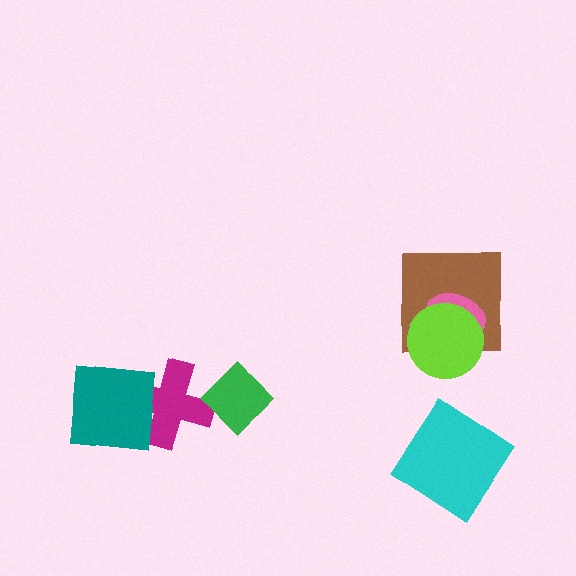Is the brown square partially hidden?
Yes, it is partially covered by another shape.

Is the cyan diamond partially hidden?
No, no other shape covers it.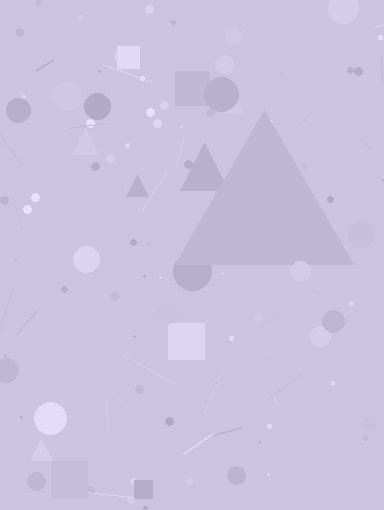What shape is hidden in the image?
A triangle is hidden in the image.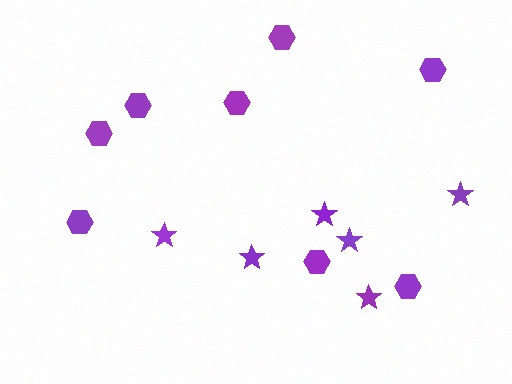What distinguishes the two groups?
There are 2 groups: one group of hexagons (8) and one group of stars (6).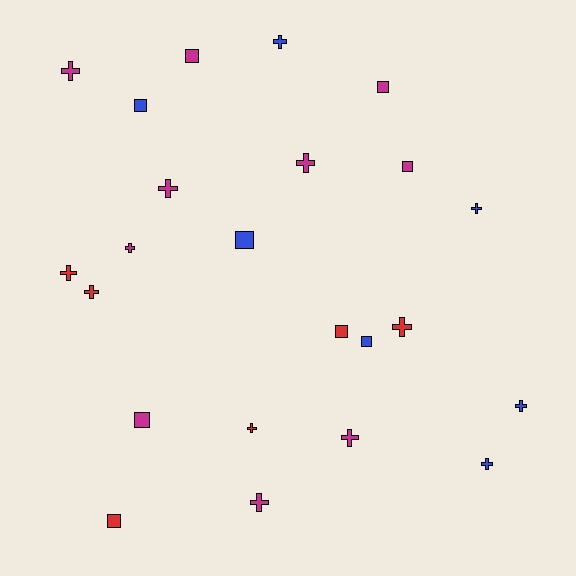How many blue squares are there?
There are 3 blue squares.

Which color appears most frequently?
Magenta, with 10 objects.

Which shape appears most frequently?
Cross, with 14 objects.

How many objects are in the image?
There are 23 objects.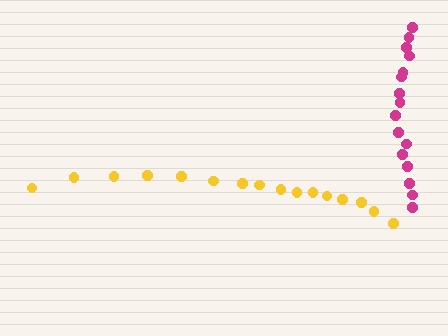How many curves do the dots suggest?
There are 2 distinct paths.